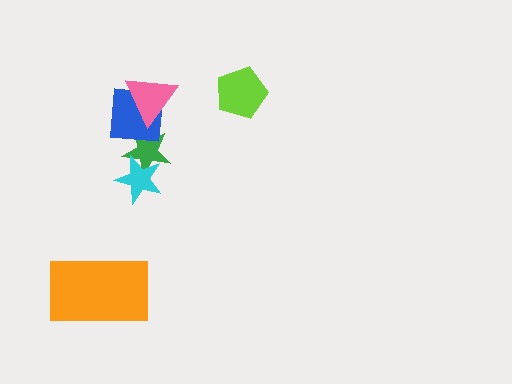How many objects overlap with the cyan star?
1 object overlaps with the cyan star.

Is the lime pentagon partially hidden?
No, no other shape covers it.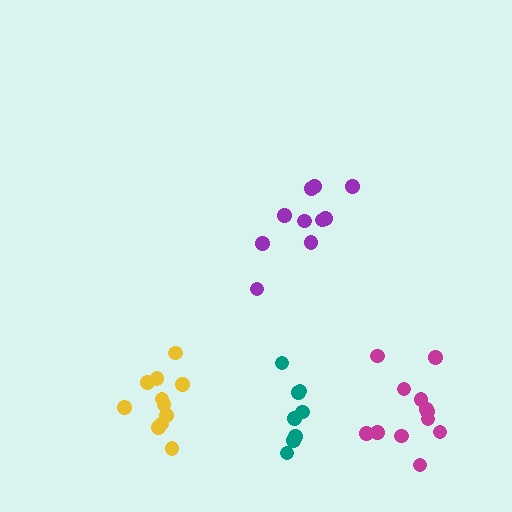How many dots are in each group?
Group 1: 10 dots, Group 2: 11 dots, Group 3: 8 dots, Group 4: 12 dots (41 total).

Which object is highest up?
The purple cluster is topmost.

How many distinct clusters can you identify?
There are 4 distinct clusters.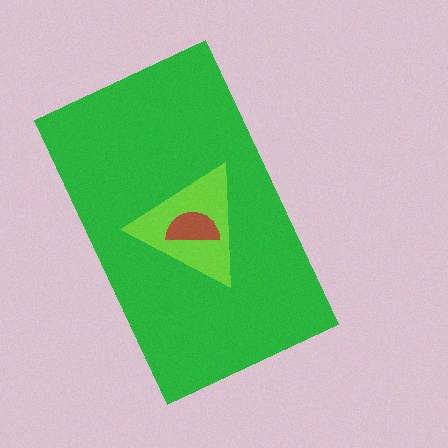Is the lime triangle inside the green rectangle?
Yes.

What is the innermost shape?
The brown semicircle.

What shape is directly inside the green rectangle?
The lime triangle.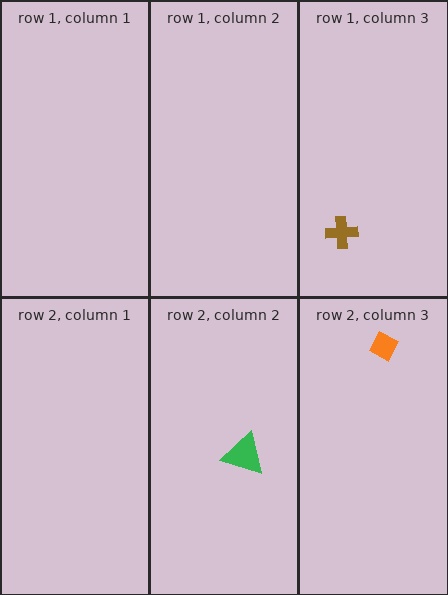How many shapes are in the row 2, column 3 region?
1.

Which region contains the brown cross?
The row 1, column 3 region.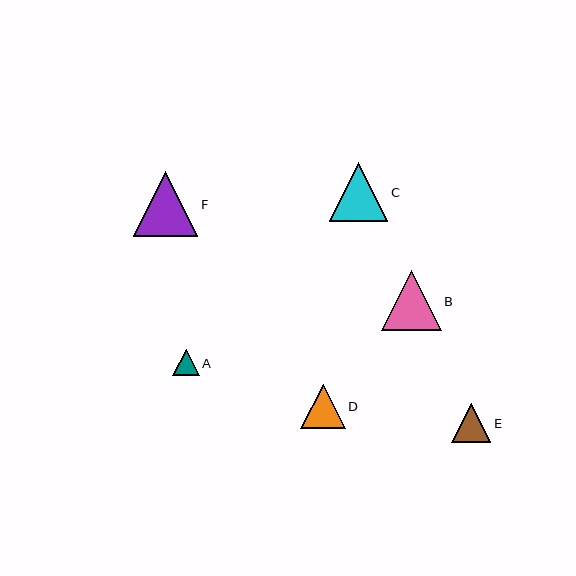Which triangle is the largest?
Triangle F is the largest with a size of approximately 64 pixels.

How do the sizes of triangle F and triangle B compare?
Triangle F and triangle B are approximately the same size.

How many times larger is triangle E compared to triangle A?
Triangle E is approximately 1.5 times the size of triangle A.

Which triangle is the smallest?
Triangle A is the smallest with a size of approximately 27 pixels.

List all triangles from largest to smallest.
From largest to smallest: F, B, C, D, E, A.